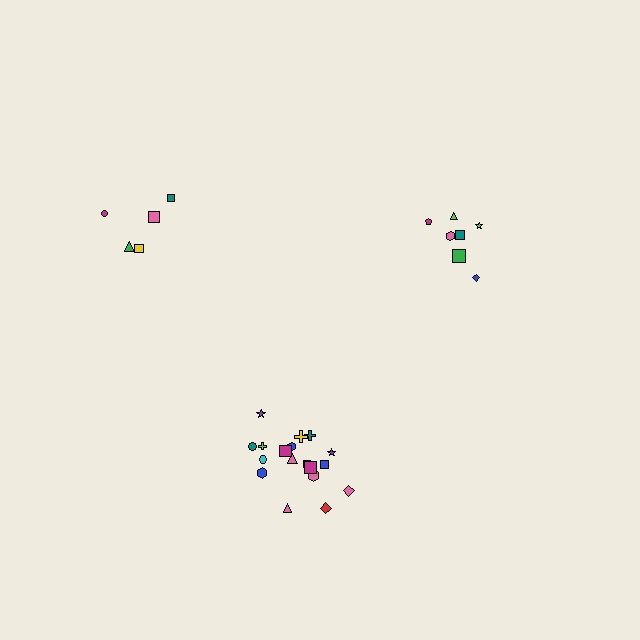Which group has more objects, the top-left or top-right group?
The top-right group.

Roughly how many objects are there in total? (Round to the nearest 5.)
Roughly 30 objects in total.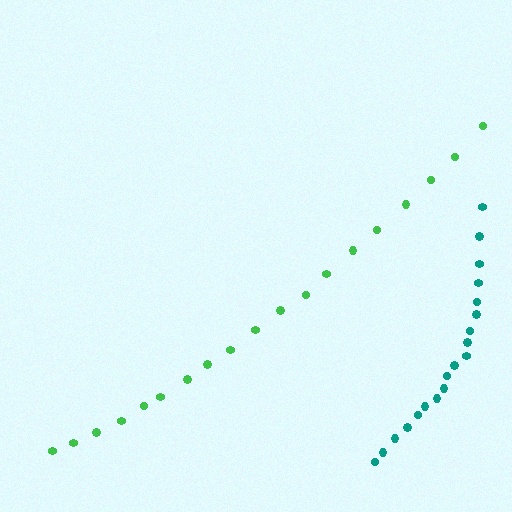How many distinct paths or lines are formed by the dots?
There are 2 distinct paths.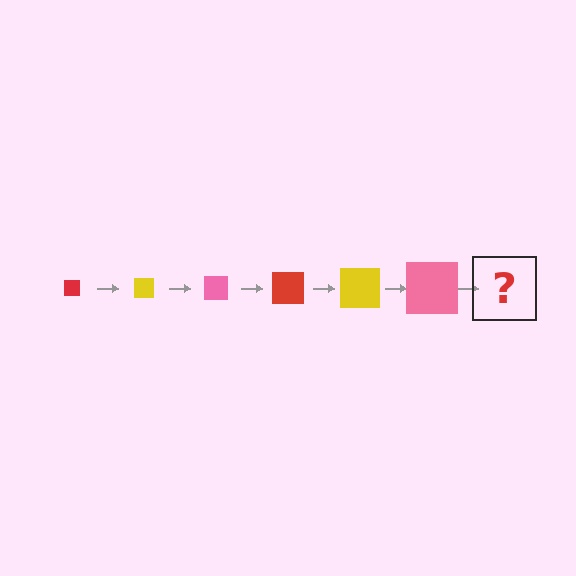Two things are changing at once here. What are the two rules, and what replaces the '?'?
The two rules are that the square grows larger each step and the color cycles through red, yellow, and pink. The '?' should be a red square, larger than the previous one.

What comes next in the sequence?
The next element should be a red square, larger than the previous one.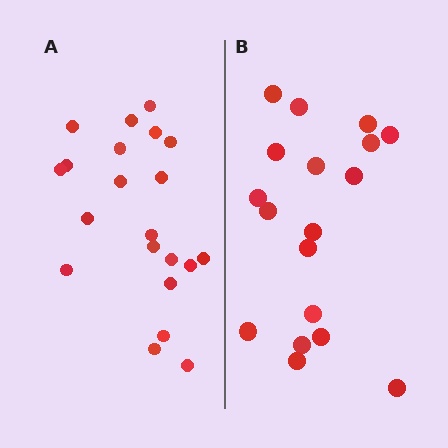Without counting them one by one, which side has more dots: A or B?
Region A (the left region) has more dots.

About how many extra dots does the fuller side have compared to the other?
Region A has just a few more — roughly 2 or 3 more dots than region B.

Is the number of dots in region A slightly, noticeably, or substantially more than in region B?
Region A has only slightly more — the two regions are fairly close. The ratio is roughly 1.2 to 1.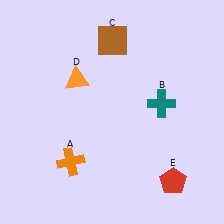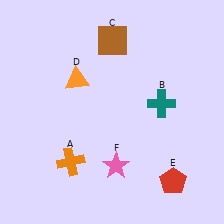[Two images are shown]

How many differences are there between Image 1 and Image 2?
There is 1 difference between the two images.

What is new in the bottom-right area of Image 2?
A pink star (F) was added in the bottom-right area of Image 2.